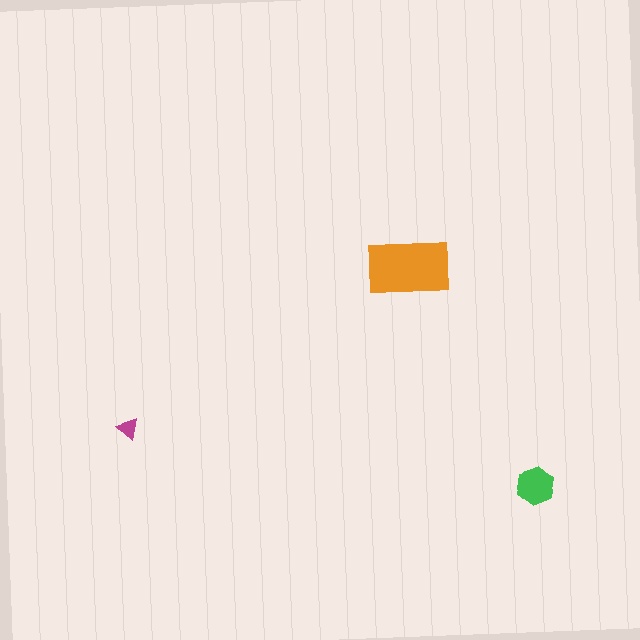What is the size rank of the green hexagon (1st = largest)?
2nd.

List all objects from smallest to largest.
The magenta triangle, the green hexagon, the orange rectangle.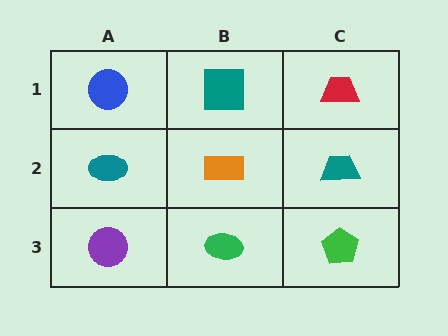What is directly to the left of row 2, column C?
An orange rectangle.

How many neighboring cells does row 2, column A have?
3.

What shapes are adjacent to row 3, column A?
A teal ellipse (row 2, column A), a green ellipse (row 3, column B).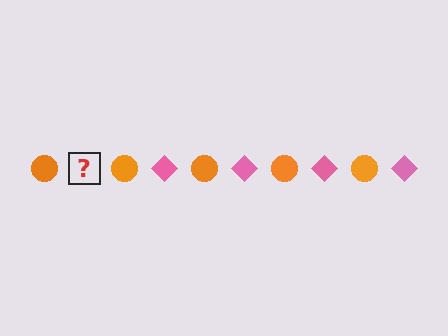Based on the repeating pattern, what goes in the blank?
The blank should be a pink diamond.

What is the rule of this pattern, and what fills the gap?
The rule is that the pattern alternates between orange circle and pink diamond. The gap should be filled with a pink diamond.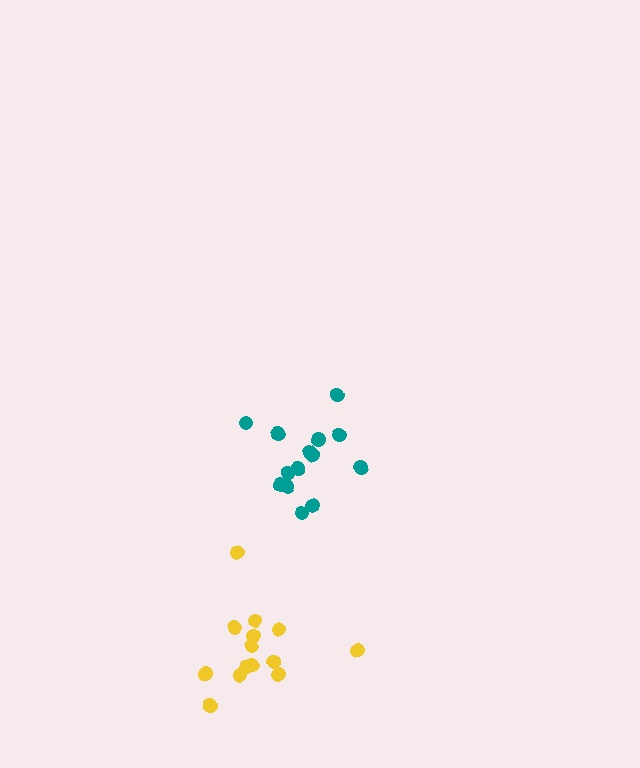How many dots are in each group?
Group 1: 14 dots, Group 2: 14 dots (28 total).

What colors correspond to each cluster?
The clusters are colored: yellow, teal.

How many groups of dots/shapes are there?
There are 2 groups.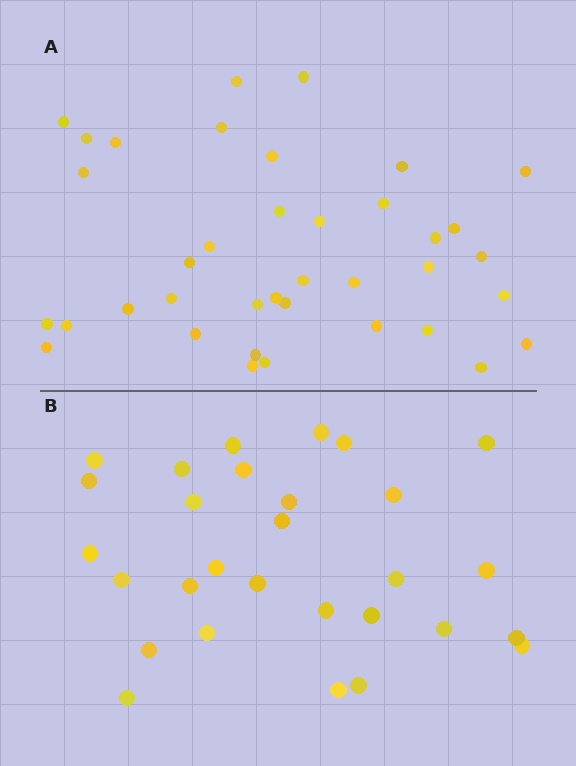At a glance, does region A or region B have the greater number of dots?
Region A (the top region) has more dots.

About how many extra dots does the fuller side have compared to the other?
Region A has roughly 8 or so more dots than region B.